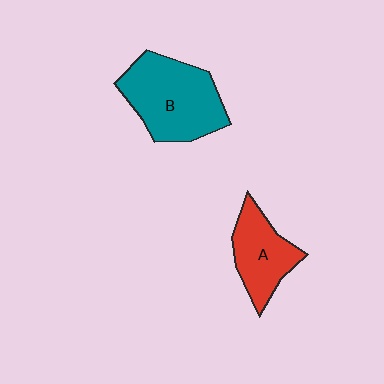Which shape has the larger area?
Shape B (teal).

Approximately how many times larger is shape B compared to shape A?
Approximately 1.6 times.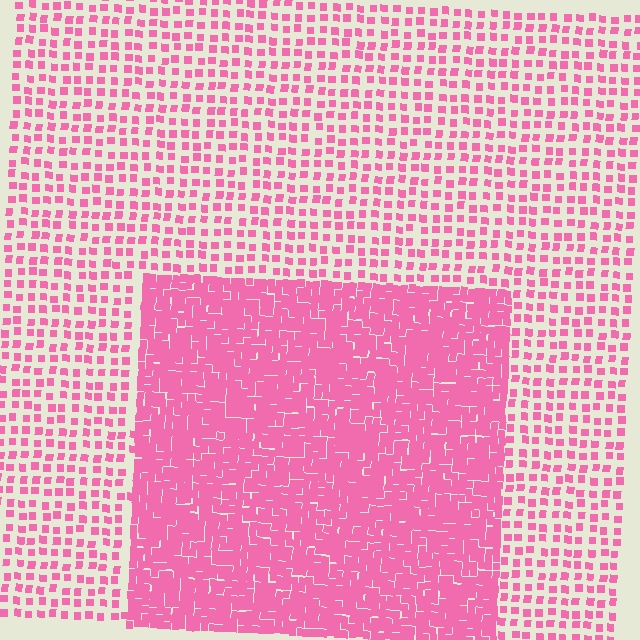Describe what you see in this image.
The image contains small pink elements arranged at two different densities. A rectangle-shaped region is visible where the elements are more densely packed than the surrounding area.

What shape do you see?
I see a rectangle.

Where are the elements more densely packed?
The elements are more densely packed inside the rectangle boundary.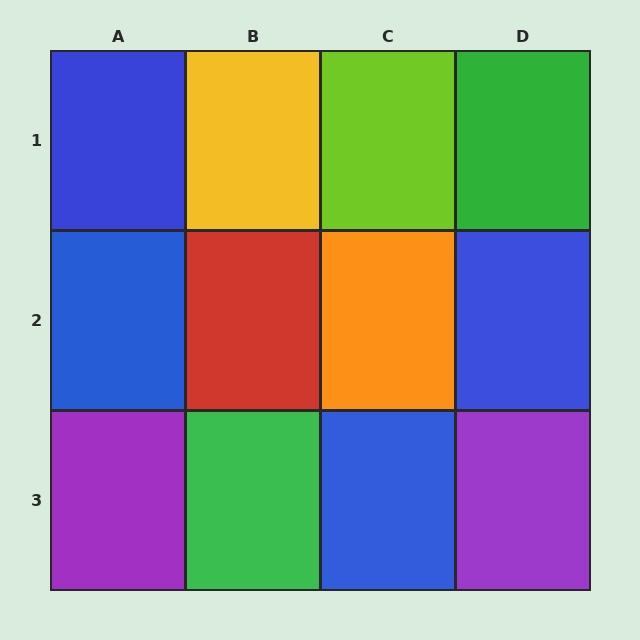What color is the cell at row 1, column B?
Yellow.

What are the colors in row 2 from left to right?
Blue, red, orange, blue.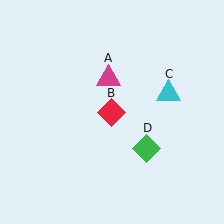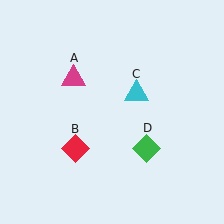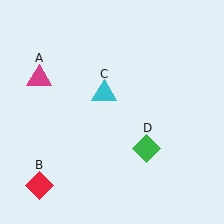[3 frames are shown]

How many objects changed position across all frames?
3 objects changed position: magenta triangle (object A), red diamond (object B), cyan triangle (object C).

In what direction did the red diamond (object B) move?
The red diamond (object B) moved down and to the left.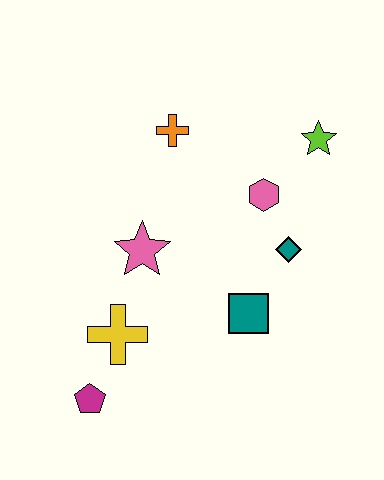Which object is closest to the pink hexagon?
The teal diamond is closest to the pink hexagon.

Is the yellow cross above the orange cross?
No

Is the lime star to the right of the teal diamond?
Yes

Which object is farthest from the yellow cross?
The lime star is farthest from the yellow cross.